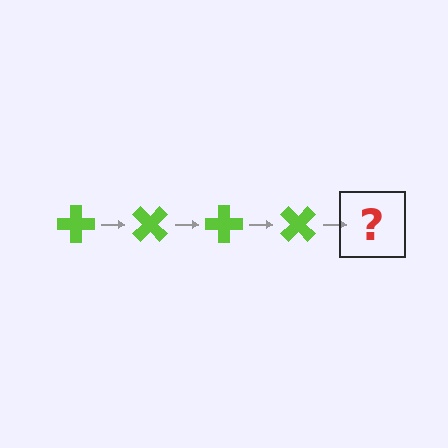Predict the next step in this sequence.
The next step is a lime cross rotated 180 degrees.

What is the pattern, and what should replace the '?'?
The pattern is that the cross rotates 45 degrees each step. The '?' should be a lime cross rotated 180 degrees.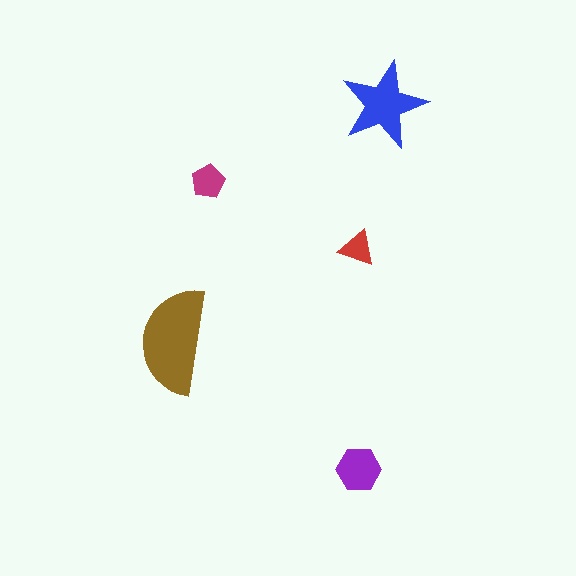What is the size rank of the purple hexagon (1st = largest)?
3rd.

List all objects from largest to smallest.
The brown semicircle, the blue star, the purple hexagon, the magenta pentagon, the red triangle.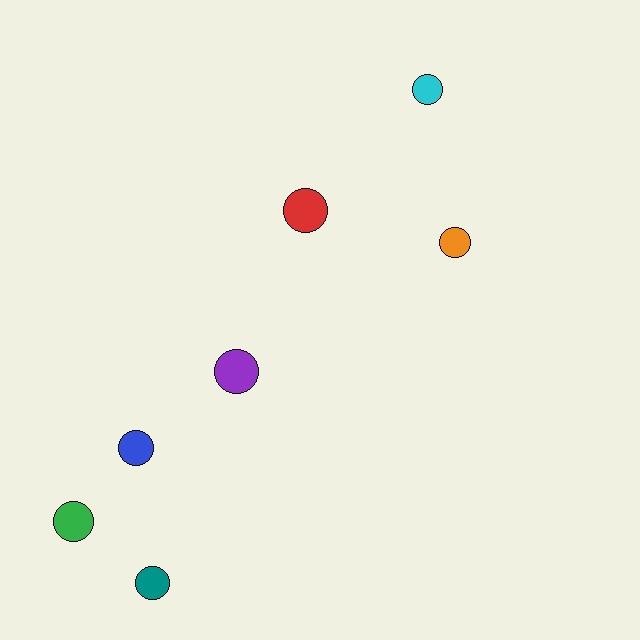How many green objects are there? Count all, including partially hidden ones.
There is 1 green object.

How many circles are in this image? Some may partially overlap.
There are 7 circles.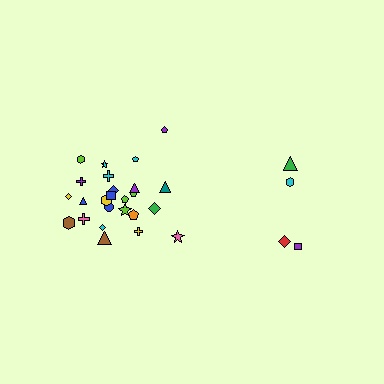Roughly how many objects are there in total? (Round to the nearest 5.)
Roughly 30 objects in total.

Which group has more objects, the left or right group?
The left group.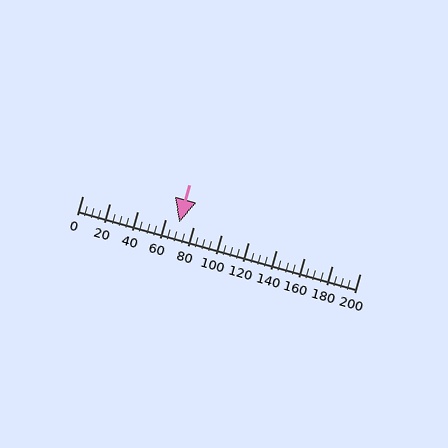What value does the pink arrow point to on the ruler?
The pink arrow points to approximately 70.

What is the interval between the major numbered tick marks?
The major tick marks are spaced 20 units apart.